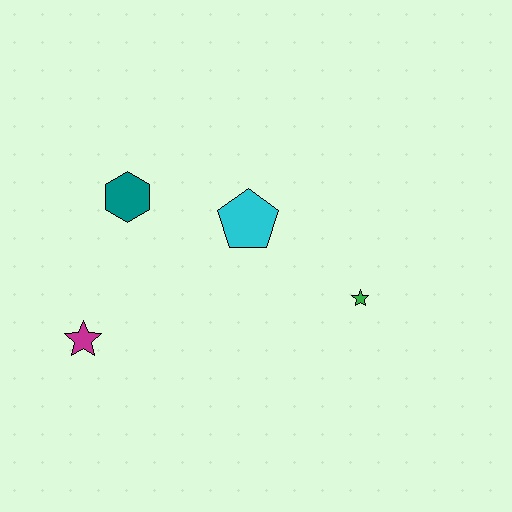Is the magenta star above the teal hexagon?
No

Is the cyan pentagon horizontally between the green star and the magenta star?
Yes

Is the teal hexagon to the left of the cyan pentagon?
Yes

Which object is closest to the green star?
The cyan pentagon is closest to the green star.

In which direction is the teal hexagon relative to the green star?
The teal hexagon is to the left of the green star.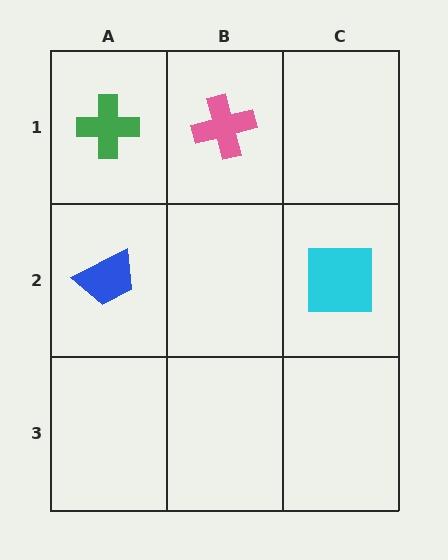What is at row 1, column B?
A pink cross.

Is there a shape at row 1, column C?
No, that cell is empty.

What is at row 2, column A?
A blue trapezoid.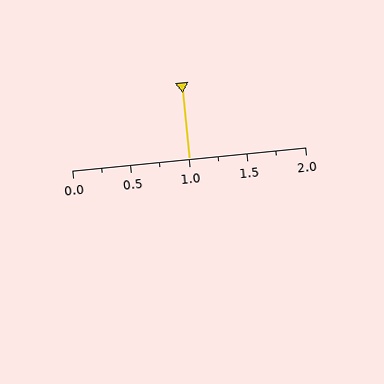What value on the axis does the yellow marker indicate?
The marker indicates approximately 1.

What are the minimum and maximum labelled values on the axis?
The axis runs from 0.0 to 2.0.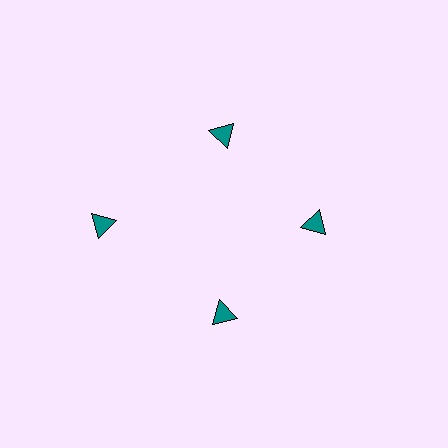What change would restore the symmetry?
The symmetry would be restored by moving it inward, back onto the ring so that all 4 triangles sit at equal angles and equal distance from the center.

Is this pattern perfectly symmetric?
No. The 4 teal triangles are arranged in a ring, but one element near the 9 o'clock position is pushed outward from the center, breaking the 4-fold rotational symmetry.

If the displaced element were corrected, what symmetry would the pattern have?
It would have 4-fold rotational symmetry — the pattern would map onto itself every 90 degrees.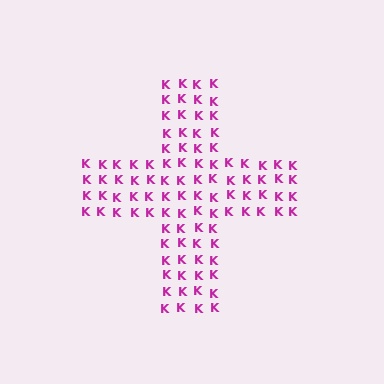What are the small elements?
The small elements are letter K's.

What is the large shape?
The large shape is a cross.